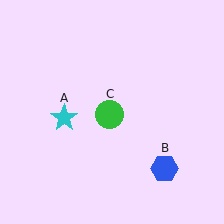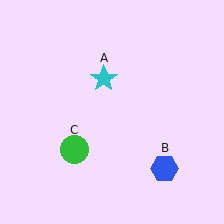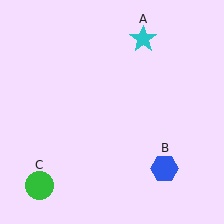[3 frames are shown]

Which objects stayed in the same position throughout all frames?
Blue hexagon (object B) remained stationary.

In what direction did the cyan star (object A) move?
The cyan star (object A) moved up and to the right.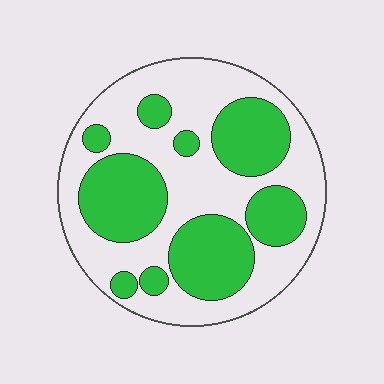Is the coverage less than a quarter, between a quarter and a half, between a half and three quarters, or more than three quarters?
Between a quarter and a half.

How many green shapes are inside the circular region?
9.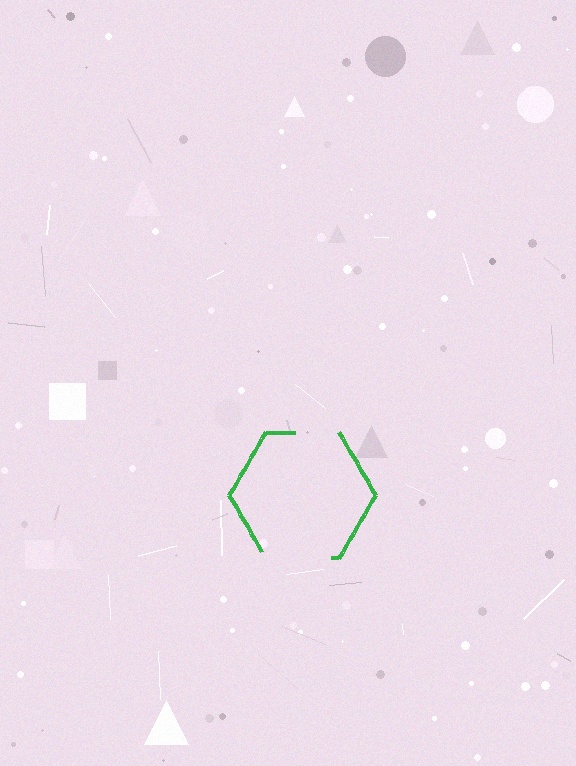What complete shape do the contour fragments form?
The contour fragments form a hexagon.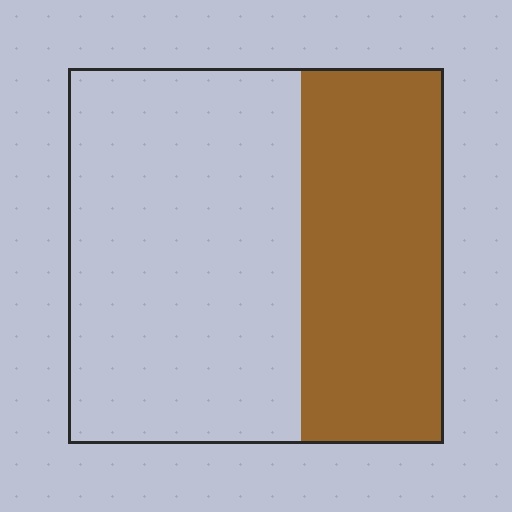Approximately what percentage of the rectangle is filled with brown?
Approximately 40%.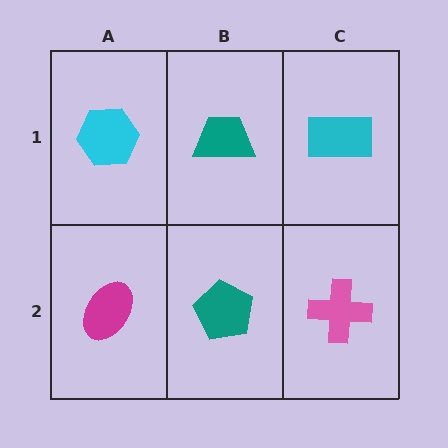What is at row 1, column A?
A cyan hexagon.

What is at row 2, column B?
A teal pentagon.